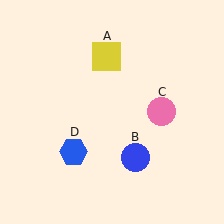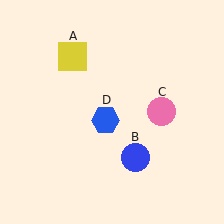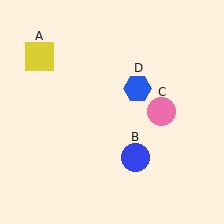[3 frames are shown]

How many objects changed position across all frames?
2 objects changed position: yellow square (object A), blue hexagon (object D).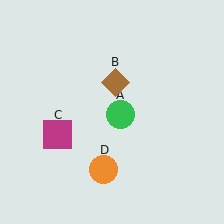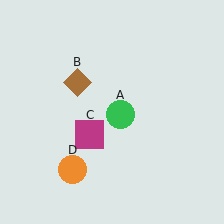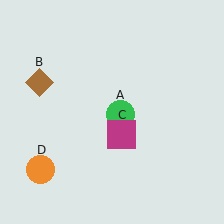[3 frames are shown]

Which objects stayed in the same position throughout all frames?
Green circle (object A) remained stationary.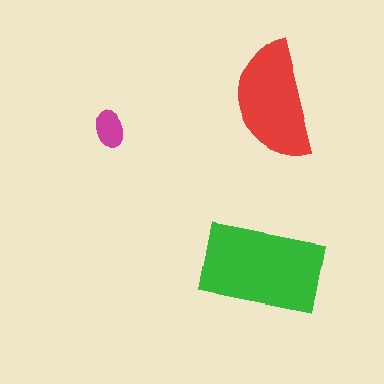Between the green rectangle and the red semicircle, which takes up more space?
The green rectangle.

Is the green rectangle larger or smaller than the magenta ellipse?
Larger.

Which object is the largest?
The green rectangle.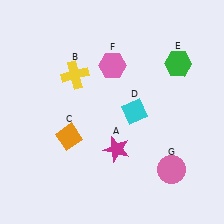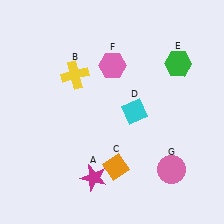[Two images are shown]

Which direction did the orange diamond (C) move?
The orange diamond (C) moved right.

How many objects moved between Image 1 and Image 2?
2 objects moved between the two images.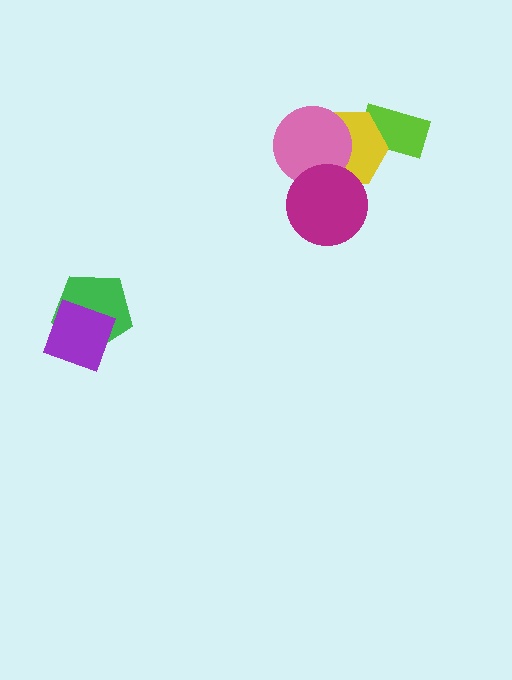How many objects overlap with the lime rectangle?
1 object overlaps with the lime rectangle.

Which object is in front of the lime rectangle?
The yellow hexagon is in front of the lime rectangle.